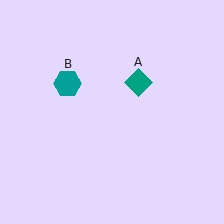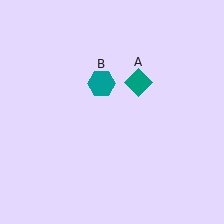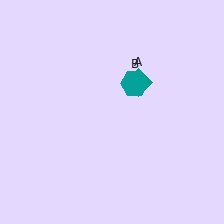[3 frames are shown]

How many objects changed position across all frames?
1 object changed position: teal hexagon (object B).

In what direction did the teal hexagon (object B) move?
The teal hexagon (object B) moved right.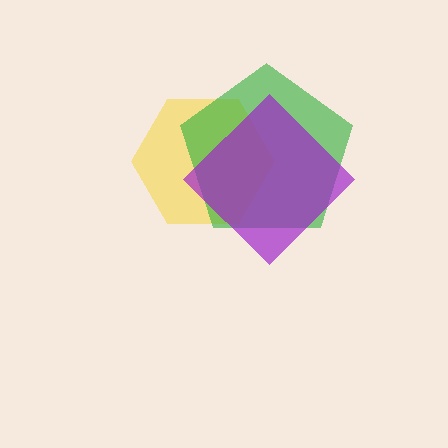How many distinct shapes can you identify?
There are 3 distinct shapes: a yellow hexagon, a green pentagon, a purple diamond.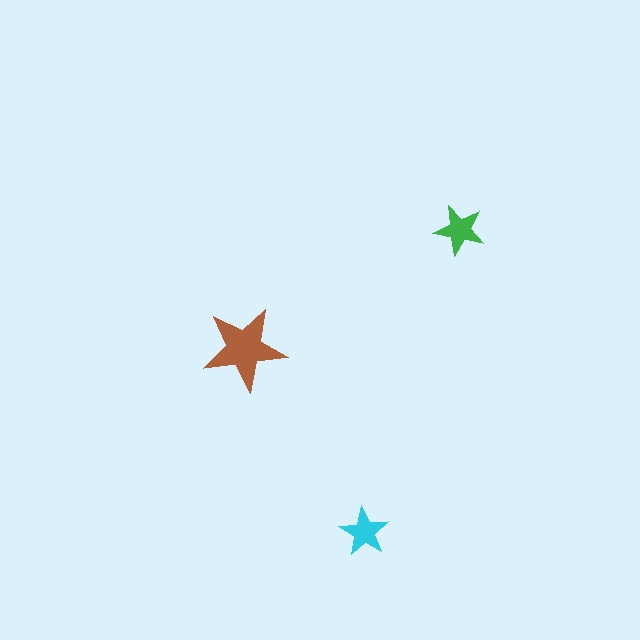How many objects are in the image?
There are 3 objects in the image.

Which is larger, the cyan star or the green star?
The green one.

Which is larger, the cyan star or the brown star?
The brown one.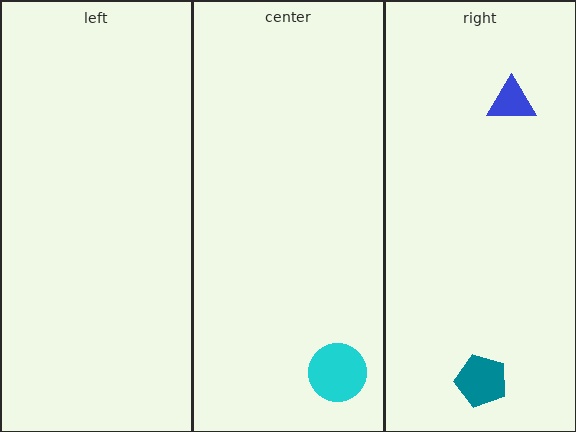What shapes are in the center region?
The cyan circle.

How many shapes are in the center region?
1.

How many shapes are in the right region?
2.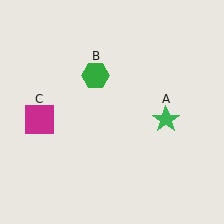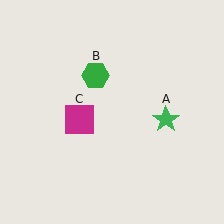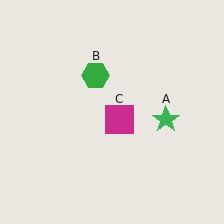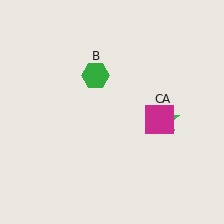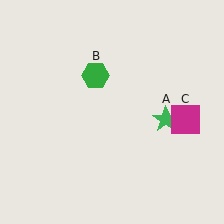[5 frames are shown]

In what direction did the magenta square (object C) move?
The magenta square (object C) moved right.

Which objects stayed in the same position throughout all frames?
Green star (object A) and green hexagon (object B) remained stationary.